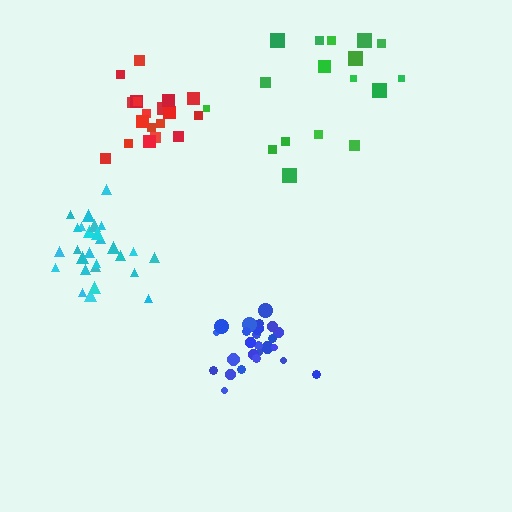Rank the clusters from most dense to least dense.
cyan, blue, red, green.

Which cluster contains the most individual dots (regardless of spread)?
Cyan (27).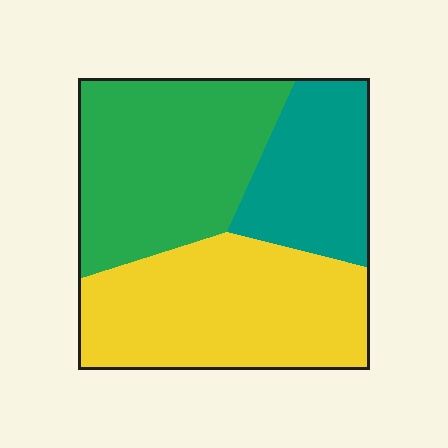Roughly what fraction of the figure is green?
Green takes up about three eighths (3/8) of the figure.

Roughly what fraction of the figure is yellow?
Yellow covers around 40% of the figure.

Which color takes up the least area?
Teal, at roughly 25%.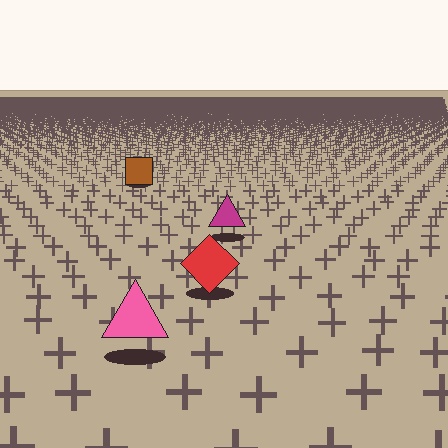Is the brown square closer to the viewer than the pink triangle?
No. The pink triangle is closer — you can tell from the texture gradient: the ground texture is coarser near it.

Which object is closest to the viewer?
The pink triangle is closest. The texture marks near it are larger and more spread out.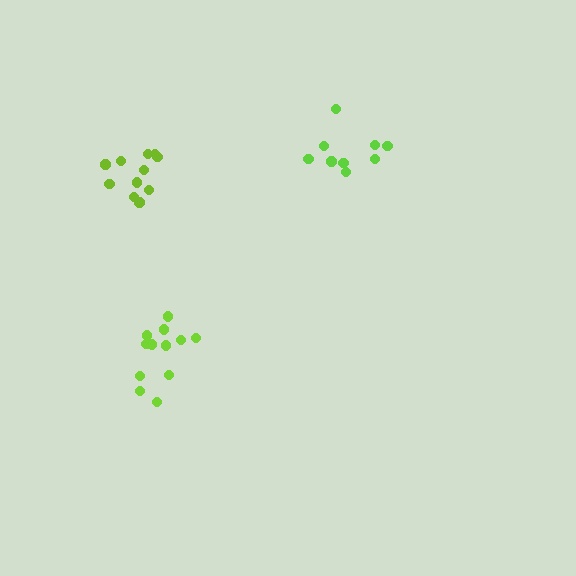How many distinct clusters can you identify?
There are 3 distinct clusters.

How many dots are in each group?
Group 1: 11 dots, Group 2: 12 dots, Group 3: 9 dots (32 total).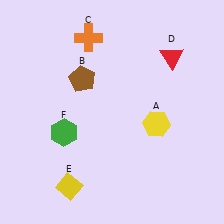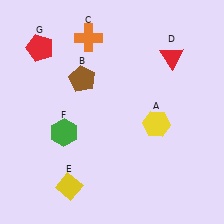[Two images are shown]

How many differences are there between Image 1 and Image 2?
There is 1 difference between the two images.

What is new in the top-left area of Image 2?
A red pentagon (G) was added in the top-left area of Image 2.